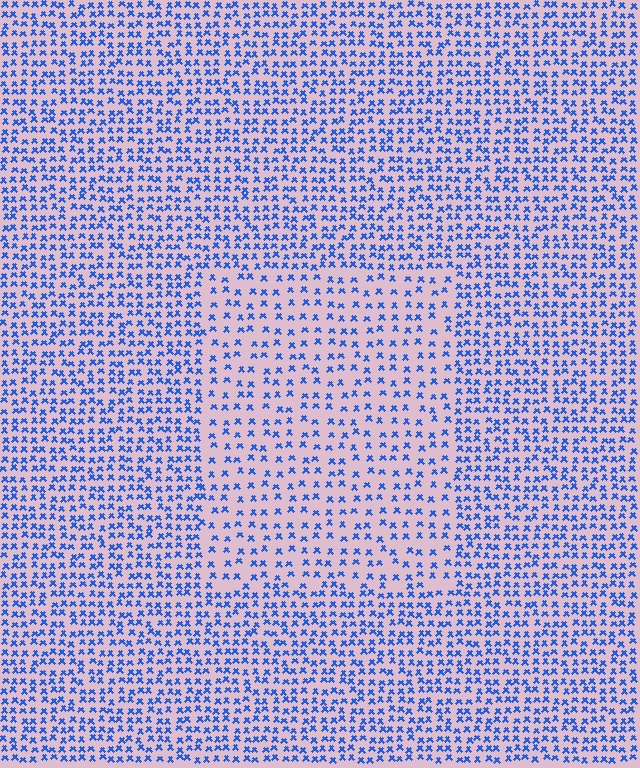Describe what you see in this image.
The image contains small blue elements arranged at two different densities. A rectangle-shaped region is visible where the elements are less densely packed than the surrounding area.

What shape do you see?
I see a rectangle.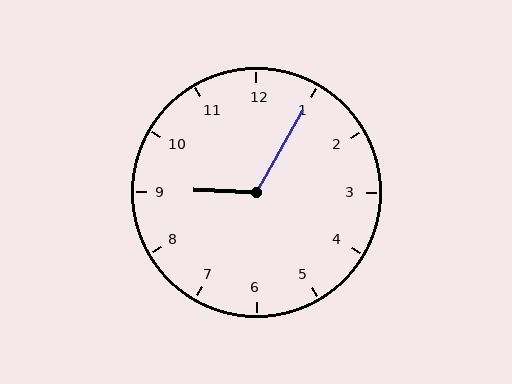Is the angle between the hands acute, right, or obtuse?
It is obtuse.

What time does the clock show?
9:05.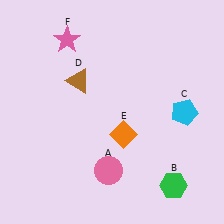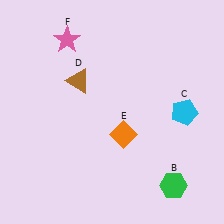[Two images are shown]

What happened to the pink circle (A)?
The pink circle (A) was removed in Image 2. It was in the bottom-left area of Image 1.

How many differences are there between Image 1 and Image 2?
There is 1 difference between the two images.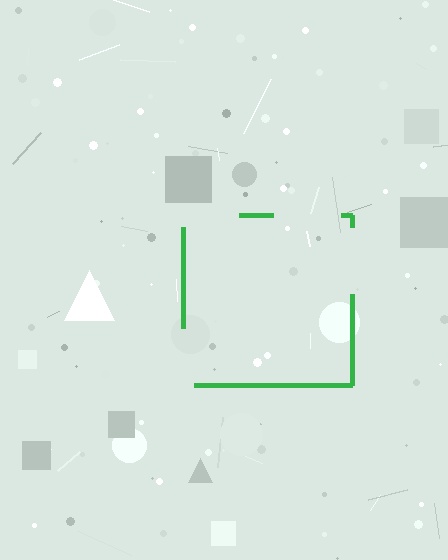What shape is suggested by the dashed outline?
The dashed outline suggests a square.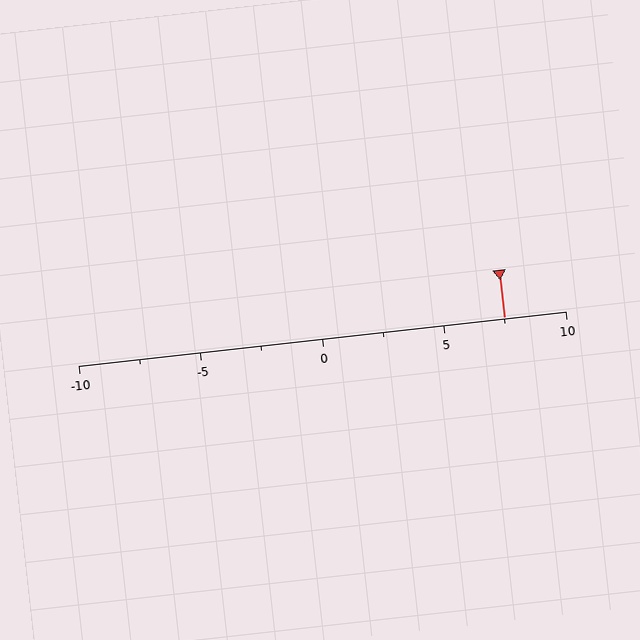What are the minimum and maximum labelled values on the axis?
The axis runs from -10 to 10.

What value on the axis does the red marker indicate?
The marker indicates approximately 7.5.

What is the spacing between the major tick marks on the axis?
The major ticks are spaced 5 apart.